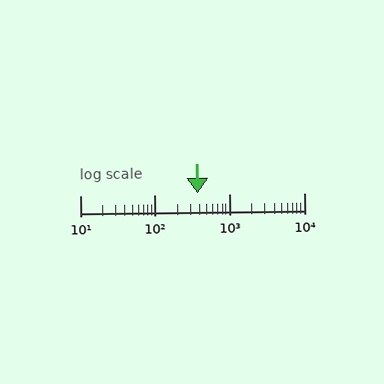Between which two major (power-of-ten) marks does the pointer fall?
The pointer is between 100 and 1000.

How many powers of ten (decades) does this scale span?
The scale spans 3 decades, from 10 to 10000.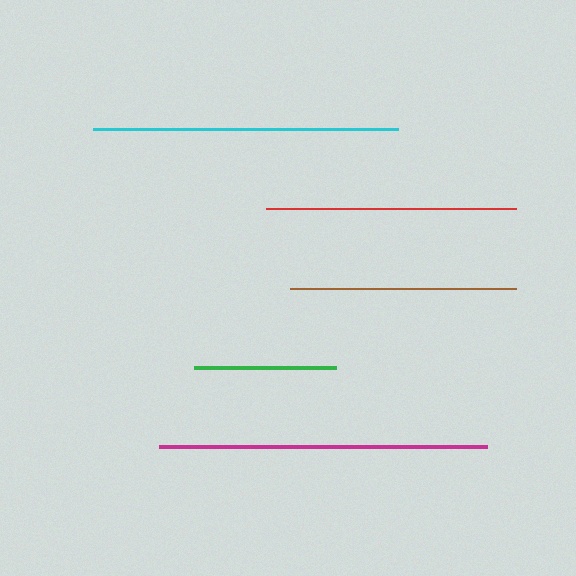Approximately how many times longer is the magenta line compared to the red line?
The magenta line is approximately 1.3 times the length of the red line.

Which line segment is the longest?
The magenta line is the longest at approximately 327 pixels.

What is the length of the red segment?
The red segment is approximately 250 pixels long.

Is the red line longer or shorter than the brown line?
The red line is longer than the brown line.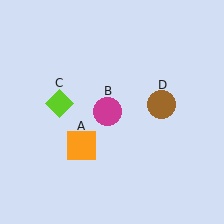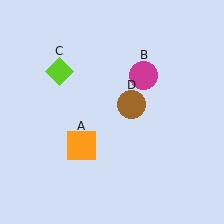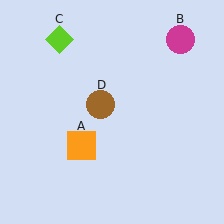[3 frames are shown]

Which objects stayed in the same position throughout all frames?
Orange square (object A) remained stationary.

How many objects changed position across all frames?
3 objects changed position: magenta circle (object B), lime diamond (object C), brown circle (object D).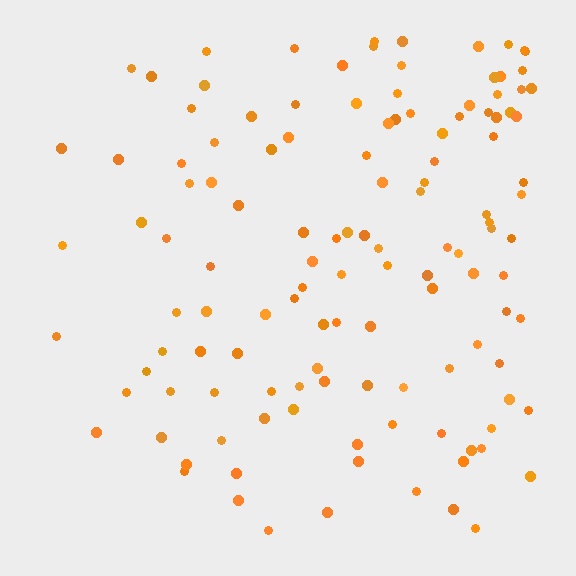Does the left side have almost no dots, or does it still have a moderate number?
Still a moderate number, just noticeably fewer than the right.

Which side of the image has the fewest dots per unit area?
The left.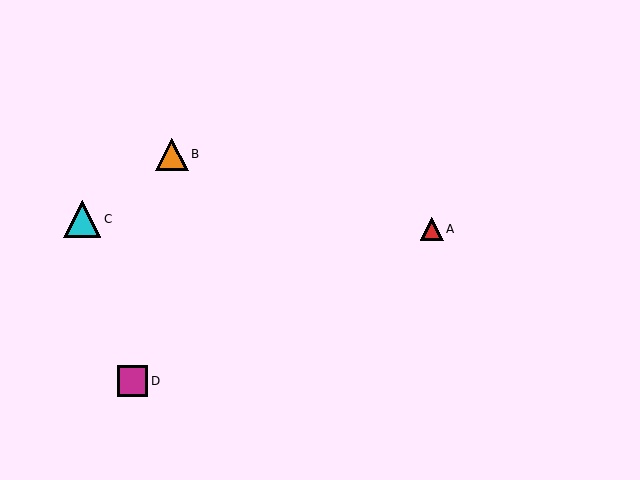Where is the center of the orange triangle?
The center of the orange triangle is at (172, 154).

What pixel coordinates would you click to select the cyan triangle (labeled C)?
Click at (82, 219) to select the cyan triangle C.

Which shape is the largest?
The cyan triangle (labeled C) is the largest.